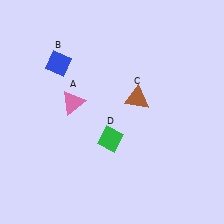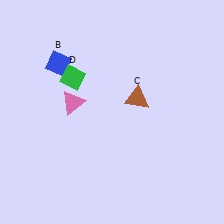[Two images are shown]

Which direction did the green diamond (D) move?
The green diamond (D) moved up.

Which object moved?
The green diamond (D) moved up.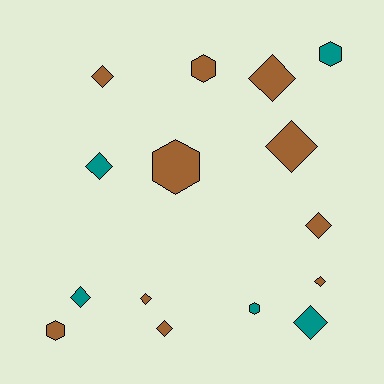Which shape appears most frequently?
Diamond, with 10 objects.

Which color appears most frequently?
Brown, with 10 objects.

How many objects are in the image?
There are 15 objects.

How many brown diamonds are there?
There are 7 brown diamonds.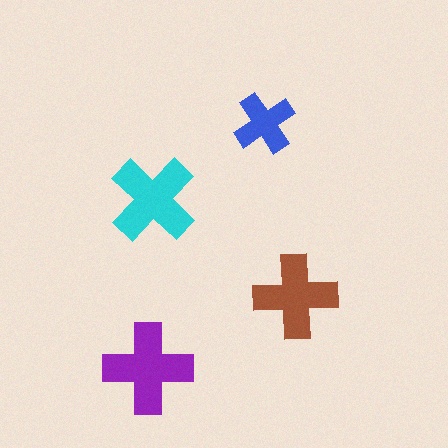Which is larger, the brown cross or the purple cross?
The purple one.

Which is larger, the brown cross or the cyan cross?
The cyan one.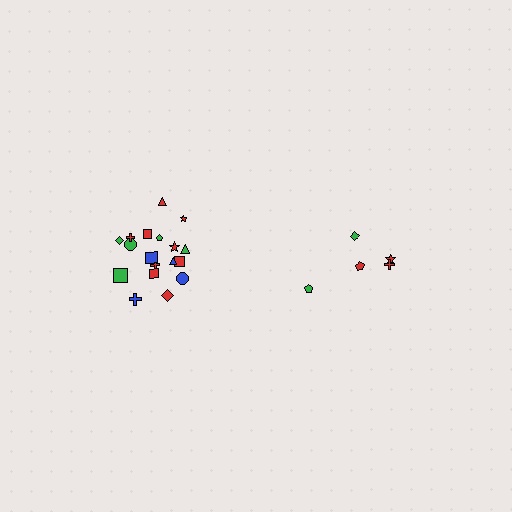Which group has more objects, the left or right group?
The left group.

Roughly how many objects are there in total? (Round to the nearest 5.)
Roughly 25 objects in total.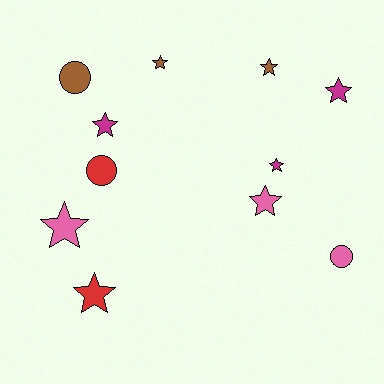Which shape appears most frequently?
Star, with 8 objects.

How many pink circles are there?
There is 1 pink circle.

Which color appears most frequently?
Magenta, with 3 objects.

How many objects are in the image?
There are 11 objects.